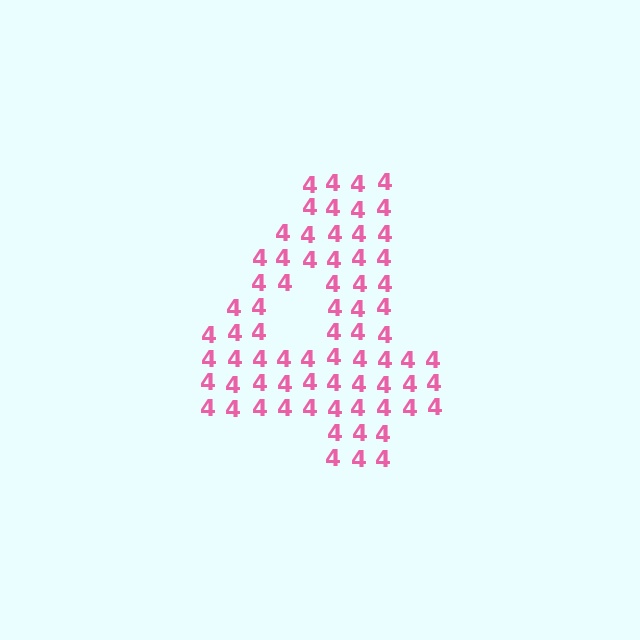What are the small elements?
The small elements are digit 4's.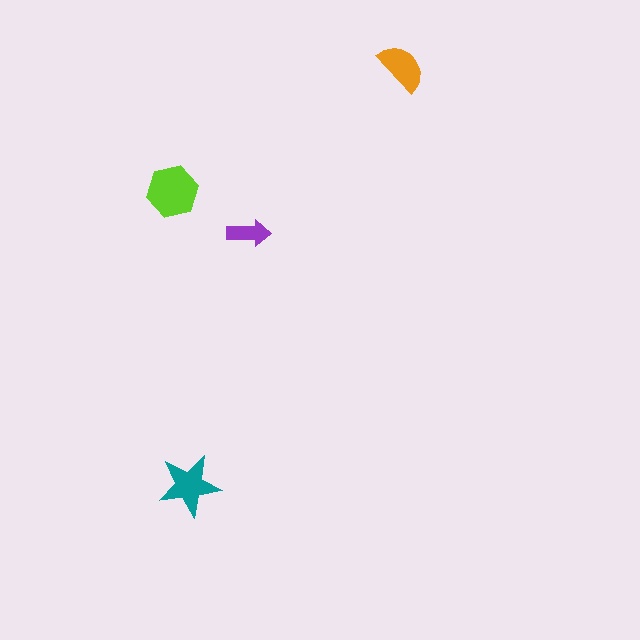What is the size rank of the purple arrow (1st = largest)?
4th.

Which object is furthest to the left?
The lime hexagon is leftmost.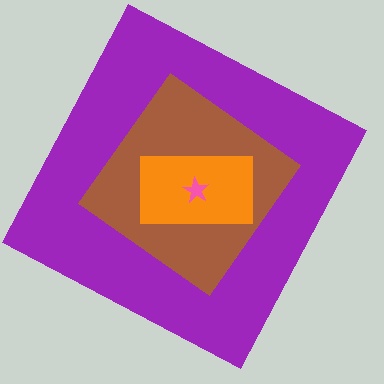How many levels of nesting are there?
4.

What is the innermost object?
The pink star.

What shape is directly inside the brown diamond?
The orange rectangle.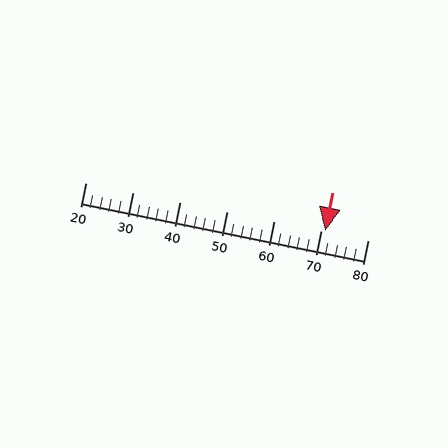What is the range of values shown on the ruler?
The ruler shows values from 20 to 80.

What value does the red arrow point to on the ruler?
The red arrow points to approximately 71.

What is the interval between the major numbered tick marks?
The major tick marks are spaced 10 units apart.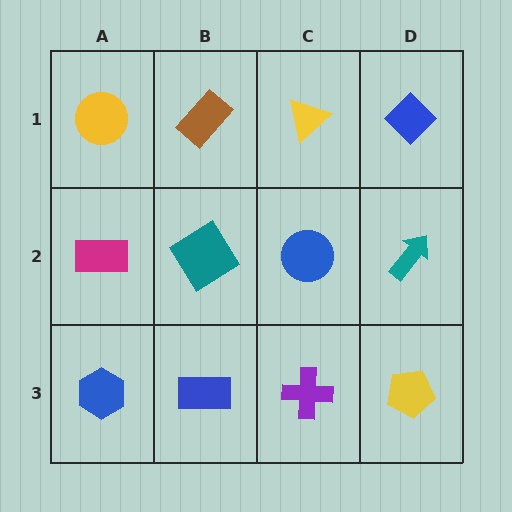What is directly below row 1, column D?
A teal arrow.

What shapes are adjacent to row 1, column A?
A magenta rectangle (row 2, column A), a brown rectangle (row 1, column B).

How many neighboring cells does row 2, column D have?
3.